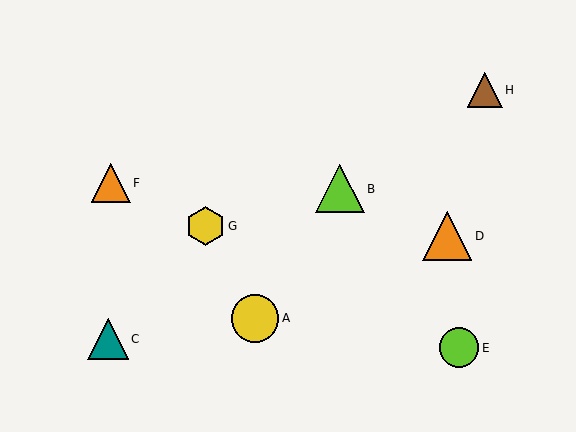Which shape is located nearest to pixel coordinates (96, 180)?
The orange triangle (labeled F) at (111, 183) is nearest to that location.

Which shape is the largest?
The orange triangle (labeled D) is the largest.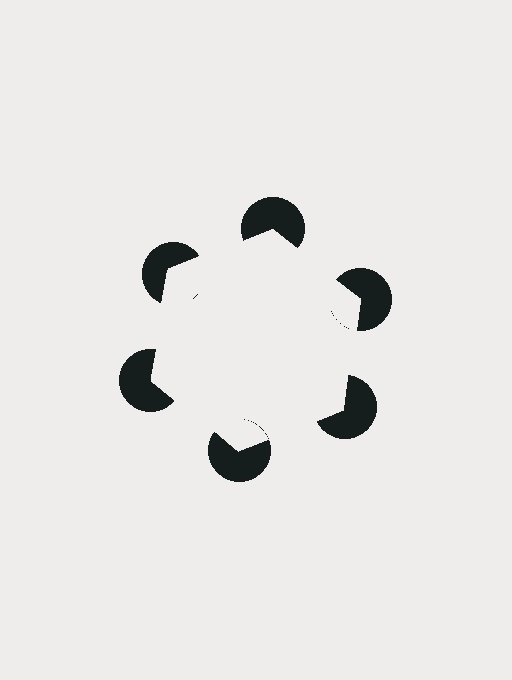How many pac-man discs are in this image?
There are 6 — one at each vertex of the illusory hexagon.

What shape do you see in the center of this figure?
An illusory hexagon — its edges are inferred from the aligned wedge cuts in the pac-man discs, not physically drawn.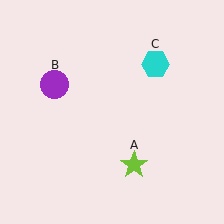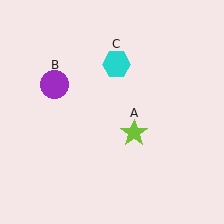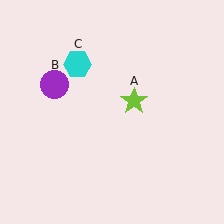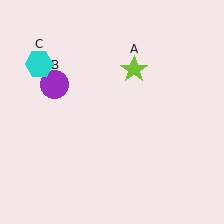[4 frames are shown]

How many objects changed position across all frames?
2 objects changed position: lime star (object A), cyan hexagon (object C).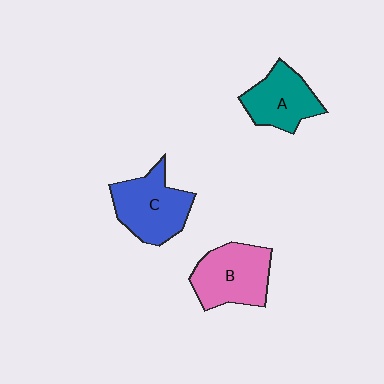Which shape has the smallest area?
Shape A (teal).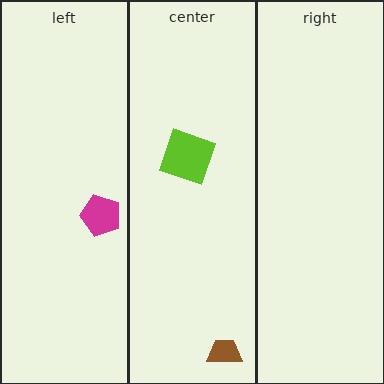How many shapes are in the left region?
1.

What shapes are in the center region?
The brown trapezoid, the lime square.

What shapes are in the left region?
The magenta pentagon.